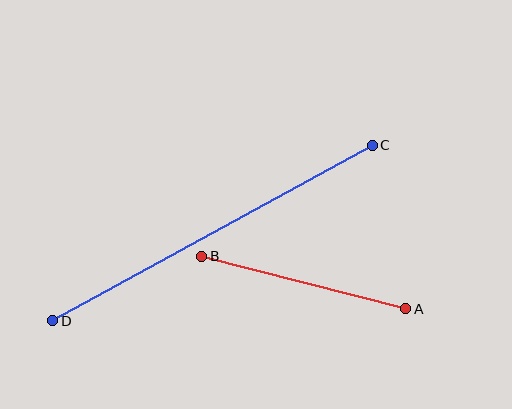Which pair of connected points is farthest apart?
Points C and D are farthest apart.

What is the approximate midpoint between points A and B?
The midpoint is at approximately (304, 283) pixels.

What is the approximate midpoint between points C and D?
The midpoint is at approximately (213, 233) pixels.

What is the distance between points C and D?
The distance is approximately 365 pixels.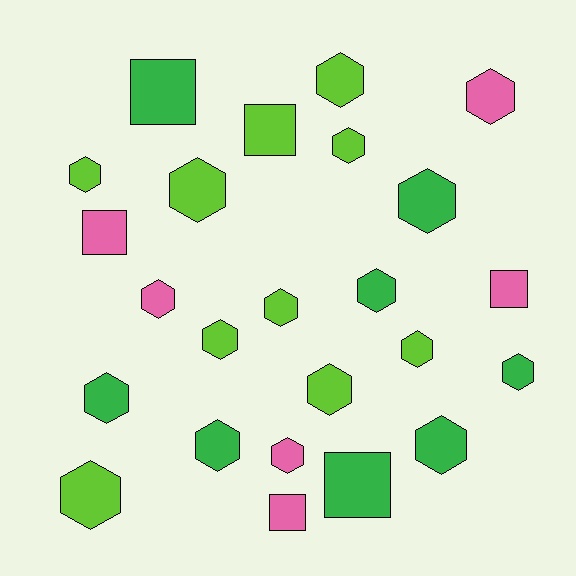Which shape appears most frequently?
Hexagon, with 18 objects.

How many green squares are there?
There are 2 green squares.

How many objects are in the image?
There are 24 objects.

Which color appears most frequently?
Lime, with 10 objects.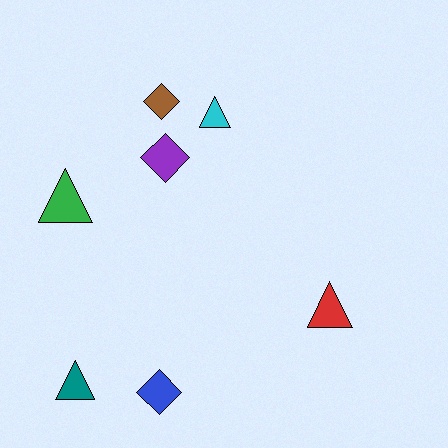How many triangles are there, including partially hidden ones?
There are 4 triangles.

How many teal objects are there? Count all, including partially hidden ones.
There is 1 teal object.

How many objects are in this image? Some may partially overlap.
There are 7 objects.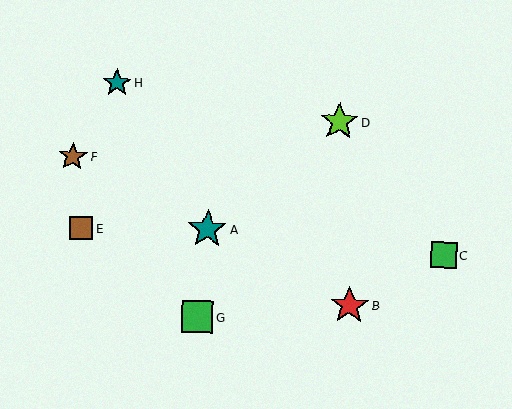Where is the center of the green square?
The center of the green square is at (444, 255).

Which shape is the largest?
The teal star (labeled A) is the largest.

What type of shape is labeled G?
Shape G is a green square.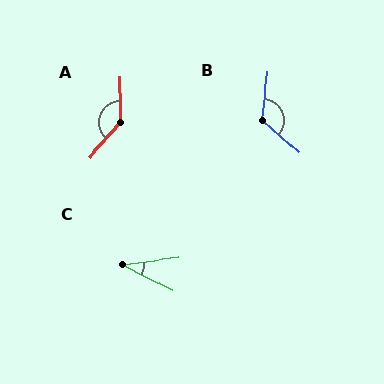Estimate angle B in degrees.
Approximately 124 degrees.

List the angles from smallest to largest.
C (34°), B (124°), A (138°).